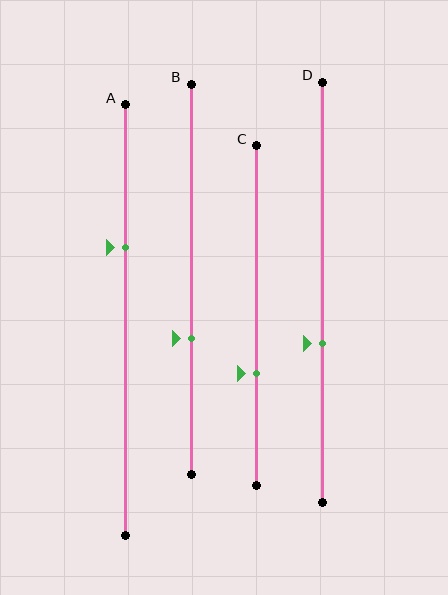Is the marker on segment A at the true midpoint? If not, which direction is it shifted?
No, the marker on segment A is shifted upward by about 17% of the segment length.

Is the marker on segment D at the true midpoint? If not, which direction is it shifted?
No, the marker on segment D is shifted downward by about 12% of the segment length.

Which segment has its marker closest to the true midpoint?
Segment D has its marker closest to the true midpoint.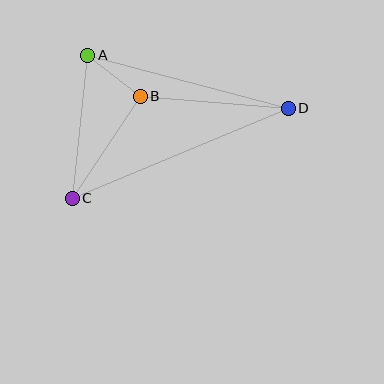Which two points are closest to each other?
Points A and B are closest to each other.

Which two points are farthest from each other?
Points C and D are farthest from each other.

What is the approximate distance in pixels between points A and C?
The distance between A and C is approximately 144 pixels.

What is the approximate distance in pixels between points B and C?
The distance between B and C is approximately 122 pixels.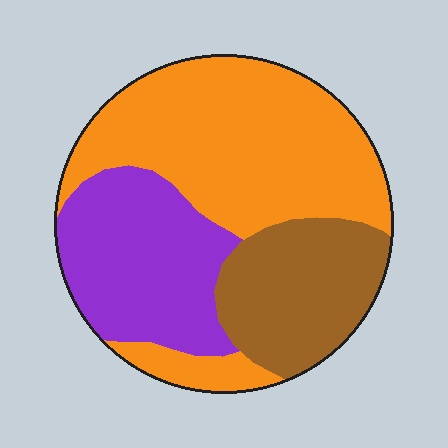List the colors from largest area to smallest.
From largest to smallest: orange, purple, brown.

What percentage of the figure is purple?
Purple covers around 30% of the figure.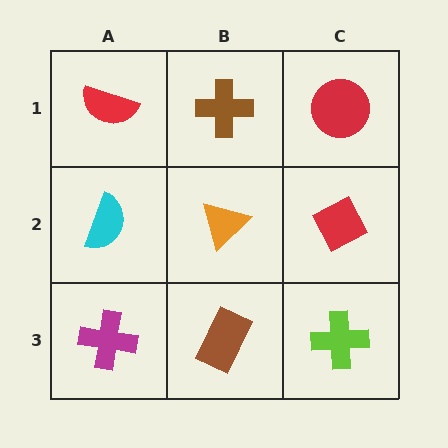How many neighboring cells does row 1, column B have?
3.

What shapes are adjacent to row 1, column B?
An orange triangle (row 2, column B), a red semicircle (row 1, column A), a red circle (row 1, column C).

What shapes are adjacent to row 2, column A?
A red semicircle (row 1, column A), a magenta cross (row 3, column A), an orange triangle (row 2, column B).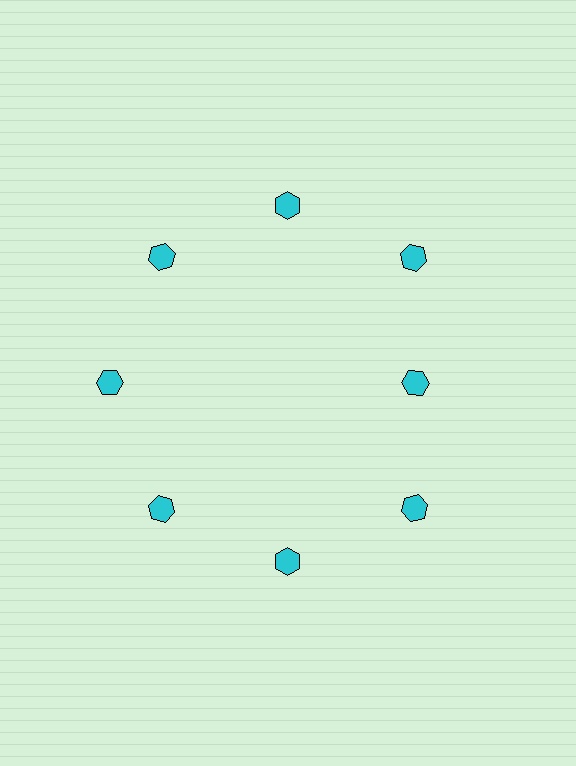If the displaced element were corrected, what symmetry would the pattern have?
It would have 8-fold rotational symmetry — the pattern would map onto itself every 45 degrees.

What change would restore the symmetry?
The symmetry would be restored by moving it outward, back onto the ring so that all 8 hexagons sit at equal angles and equal distance from the center.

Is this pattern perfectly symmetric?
No. The 8 cyan hexagons are arranged in a ring, but one element near the 3 o'clock position is pulled inward toward the center, breaking the 8-fold rotational symmetry.